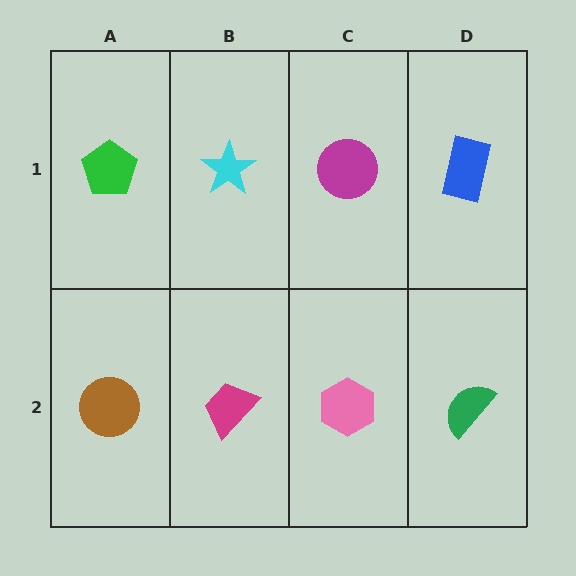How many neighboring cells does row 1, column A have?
2.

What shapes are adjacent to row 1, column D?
A green semicircle (row 2, column D), a magenta circle (row 1, column C).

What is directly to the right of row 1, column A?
A cyan star.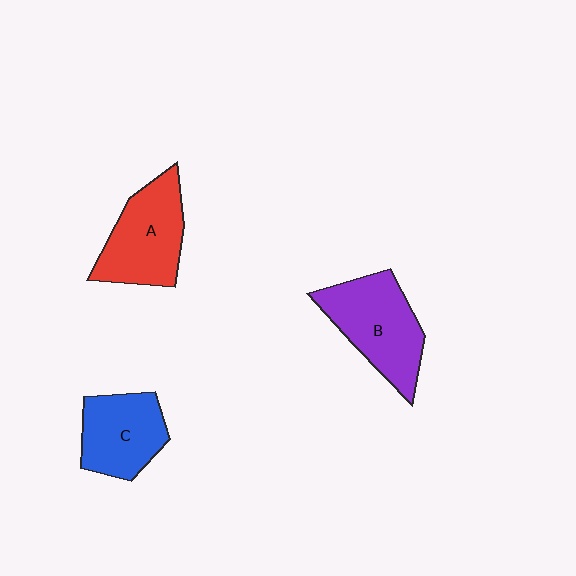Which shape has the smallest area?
Shape C (blue).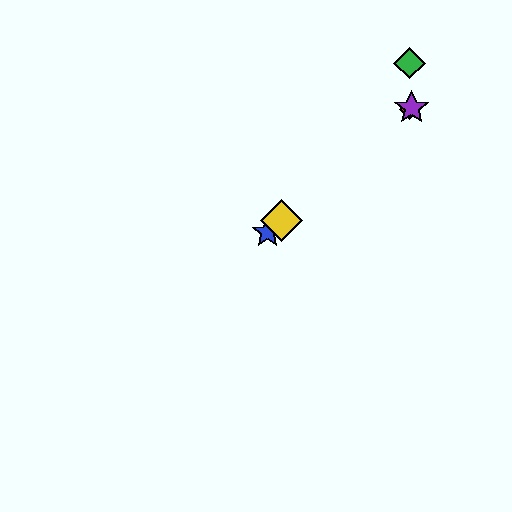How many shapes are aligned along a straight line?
4 shapes (the red diamond, the blue star, the yellow diamond, the purple star) are aligned along a straight line.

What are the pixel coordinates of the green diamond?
The green diamond is at (409, 63).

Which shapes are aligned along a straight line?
The red diamond, the blue star, the yellow diamond, the purple star are aligned along a straight line.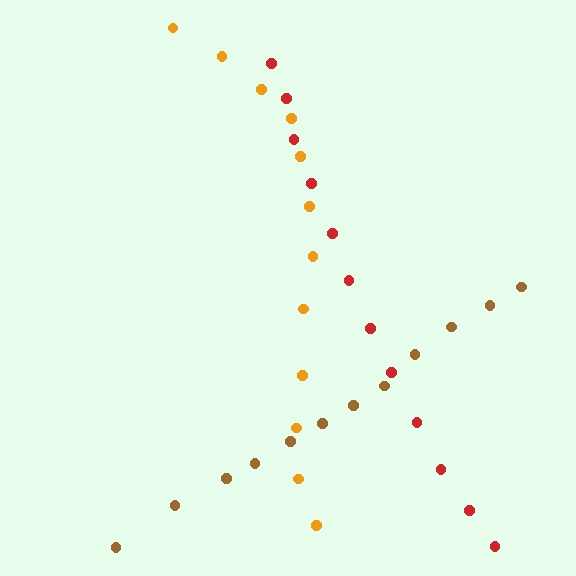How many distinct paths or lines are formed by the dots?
There are 3 distinct paths.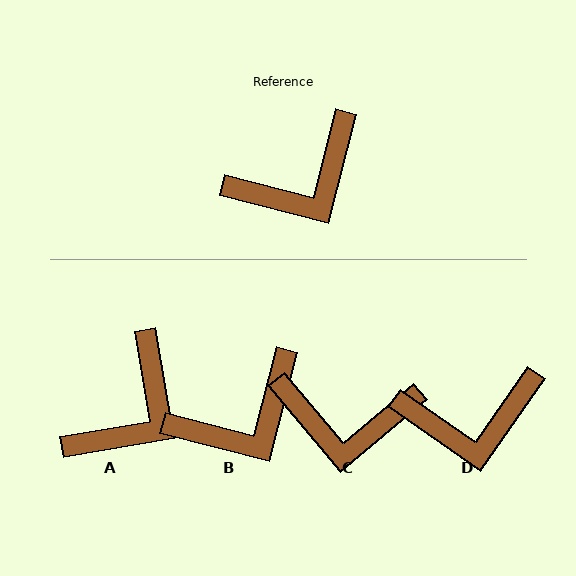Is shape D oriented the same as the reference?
No, it is off by about 20 degrees.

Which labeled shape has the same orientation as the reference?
B.